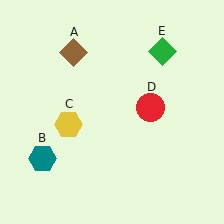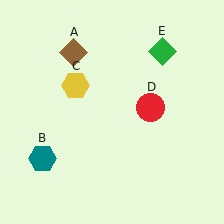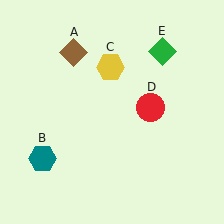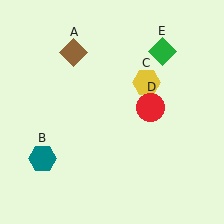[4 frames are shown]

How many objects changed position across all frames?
1 object changed position: yellow hexagon (object C).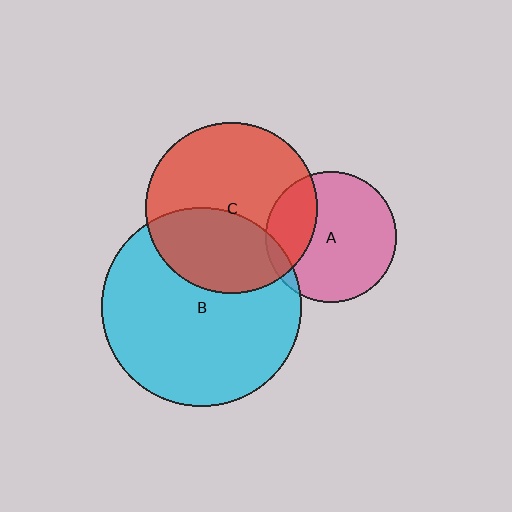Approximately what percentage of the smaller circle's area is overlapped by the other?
Approximately 5%.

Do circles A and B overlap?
Yes.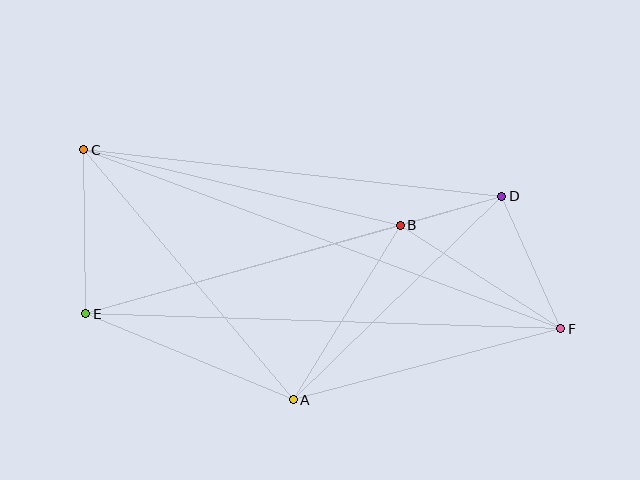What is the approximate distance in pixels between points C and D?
The distance between C and D is approximately 420 pixels.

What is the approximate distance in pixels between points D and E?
The distance between D and E is approximately 432 pixels.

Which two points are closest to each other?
Points B and D are closest to each other.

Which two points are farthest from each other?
Points C and F are farthest from each other.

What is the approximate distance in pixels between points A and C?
The distance between A and C is approximately 326 pixels.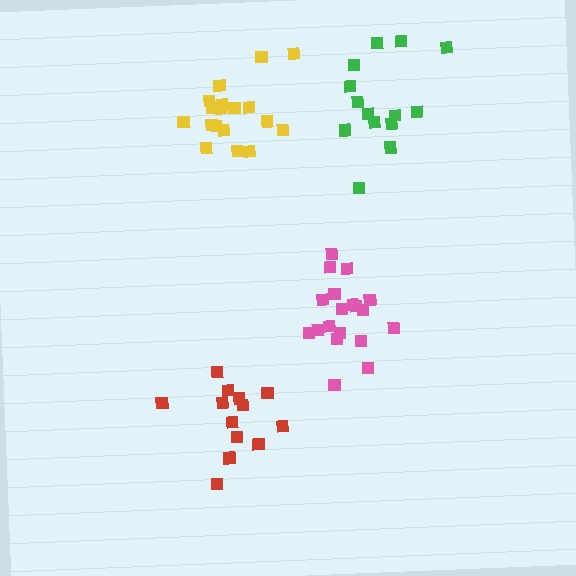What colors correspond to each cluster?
The clusters are colored: pink, red, yellow, green.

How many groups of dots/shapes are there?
There are 4 groups.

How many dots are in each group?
Group 1: 19 dots, Group 2: 13 dots, Group 3: 19 dots, Group 4: 14 dots (65 total).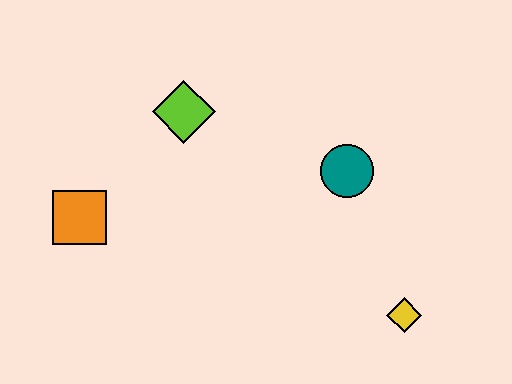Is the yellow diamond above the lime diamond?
No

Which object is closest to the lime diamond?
The orange square is closest to the lime diamond.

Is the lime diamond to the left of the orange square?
No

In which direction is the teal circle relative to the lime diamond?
The teal circle is to the right of the lime diamond.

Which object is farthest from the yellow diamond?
The orange square is farthest from the yellow diamond.